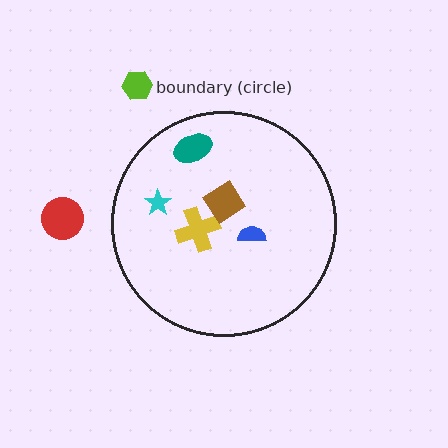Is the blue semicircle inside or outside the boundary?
Inside.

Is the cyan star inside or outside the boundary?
Inside.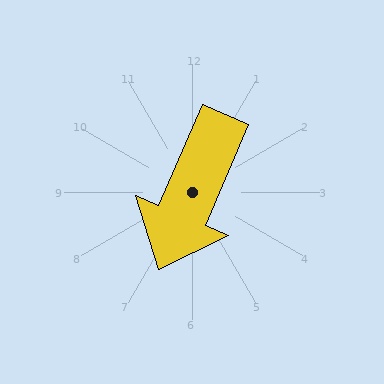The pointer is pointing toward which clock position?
Roughly 7 o'clock.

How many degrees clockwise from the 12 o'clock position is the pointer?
Approximately 203 degrees.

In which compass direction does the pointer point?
Southwest.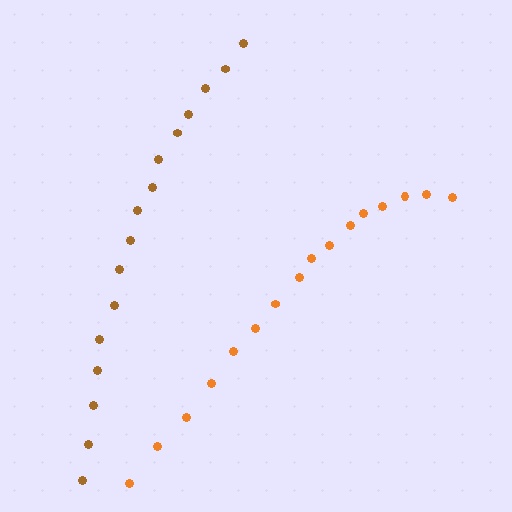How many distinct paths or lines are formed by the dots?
There are 2 distinct paths.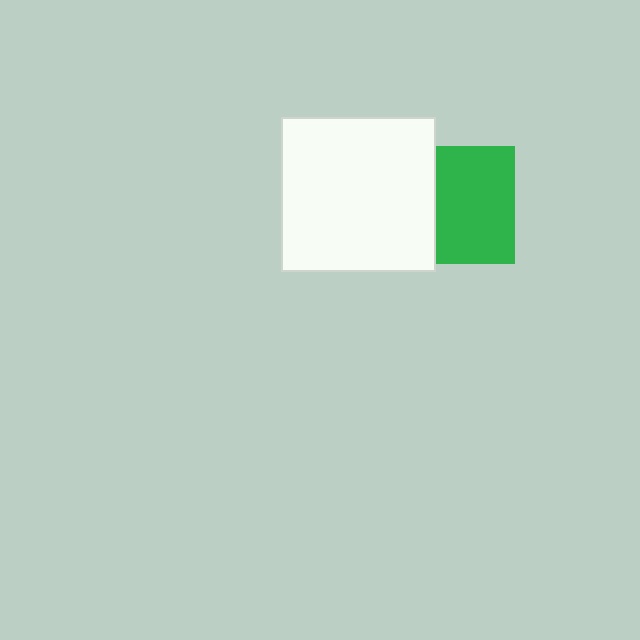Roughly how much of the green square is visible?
Most of it is visible (roughly 68%).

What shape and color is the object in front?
The object in front is a white square.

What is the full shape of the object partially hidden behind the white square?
The partially hidden object is a green square.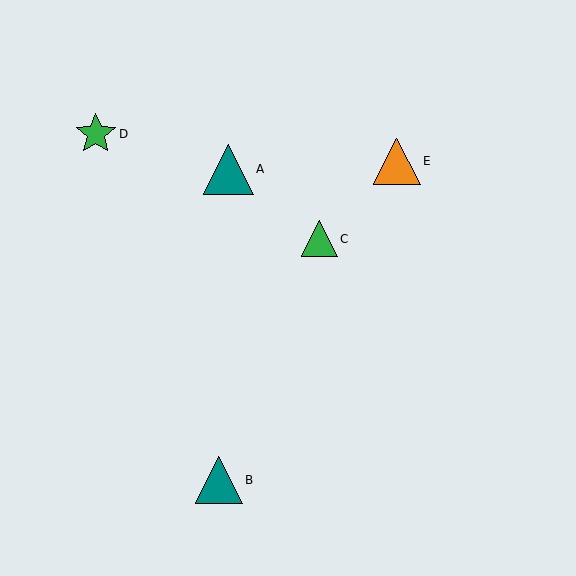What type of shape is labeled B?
Shape B is a teal triangle.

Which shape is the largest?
The teal triangle (labeled A) is the largest.